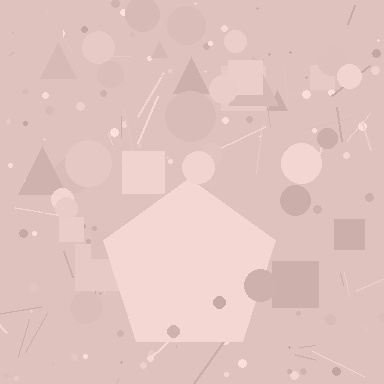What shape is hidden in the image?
A pentagon is hidden in the image.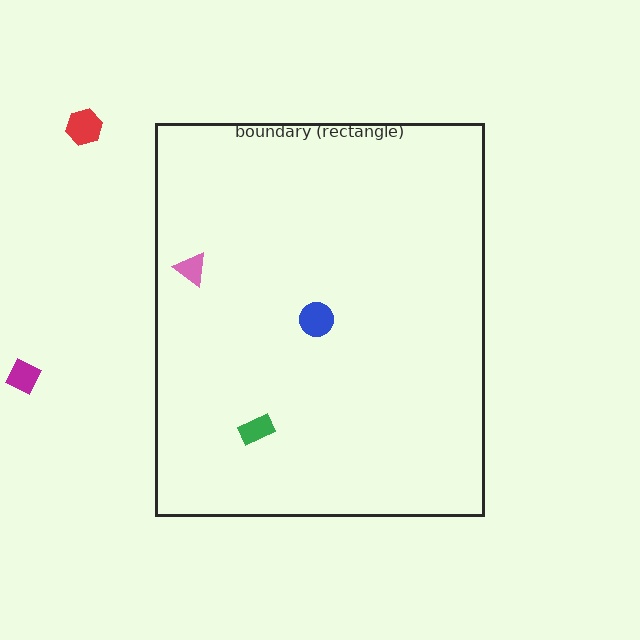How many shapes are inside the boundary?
3 inside, 2 outside.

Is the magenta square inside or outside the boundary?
Outside.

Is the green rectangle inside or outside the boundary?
Inside.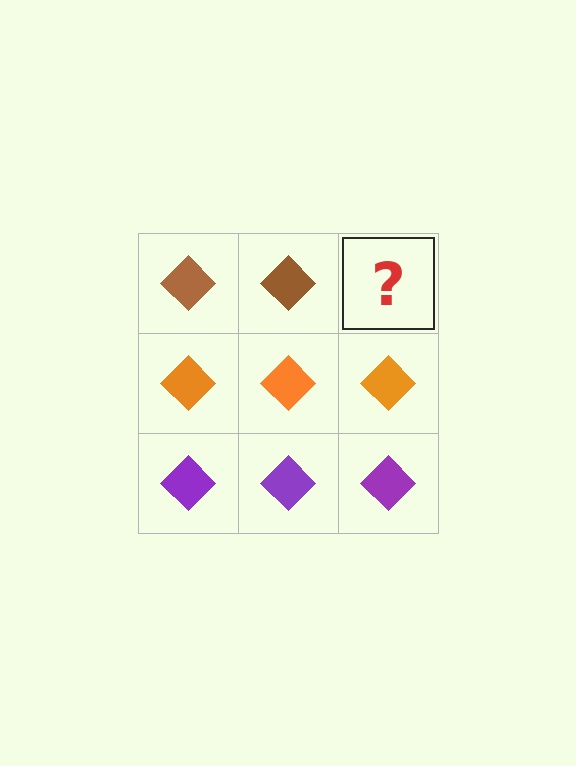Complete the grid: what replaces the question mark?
The question mark should be replaced with a brown diamond.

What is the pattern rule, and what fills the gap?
The rule is that each row has a consistent color. The gap should be filled with a brown diamond.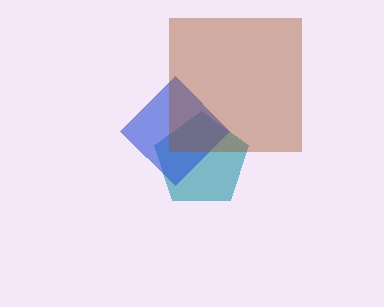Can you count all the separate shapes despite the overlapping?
Yes, there are 3 separate shapes.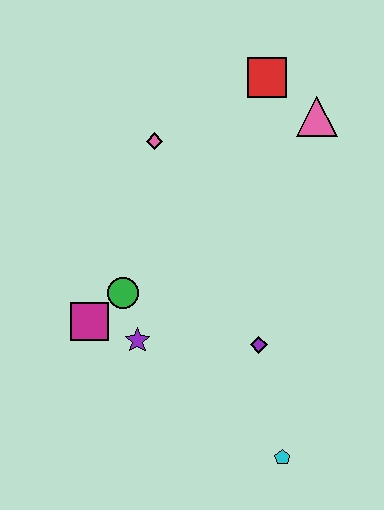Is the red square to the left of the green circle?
No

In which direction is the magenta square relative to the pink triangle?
The magenta square is to the left of the pink triangle.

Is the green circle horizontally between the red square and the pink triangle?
No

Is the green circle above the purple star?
Yes